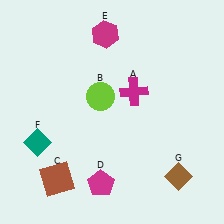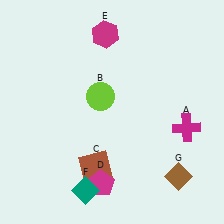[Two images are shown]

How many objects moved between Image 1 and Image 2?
3 objects moved between the two images.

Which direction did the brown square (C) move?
The brown square (C) moved right.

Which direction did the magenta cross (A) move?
The magenta cross (A) moved right.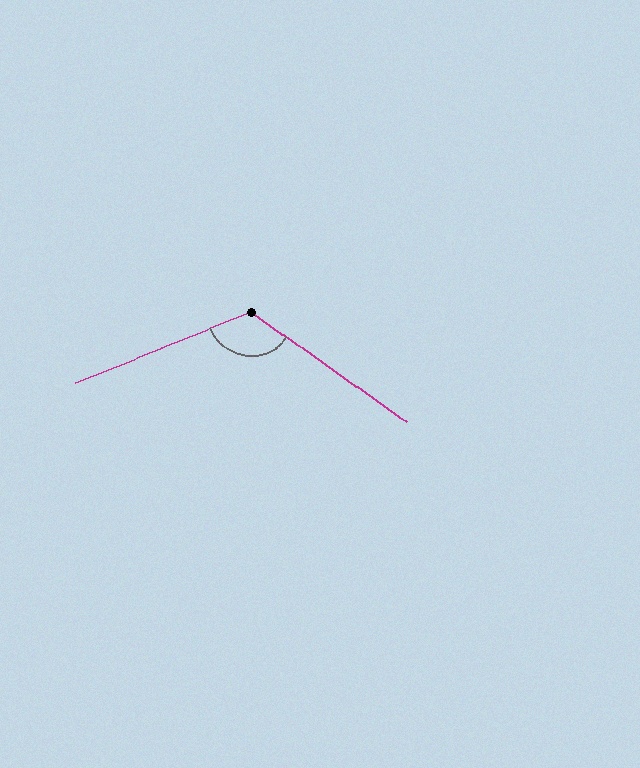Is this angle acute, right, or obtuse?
It is obtuse.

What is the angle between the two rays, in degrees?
Approximately 123 degrees.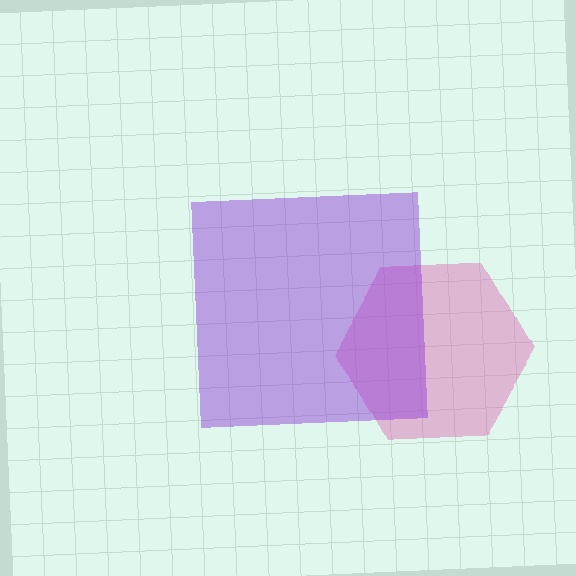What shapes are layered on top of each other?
The layered shapes are: a pink hexagon, a purple square.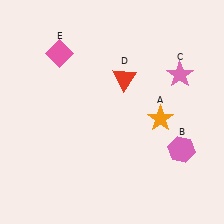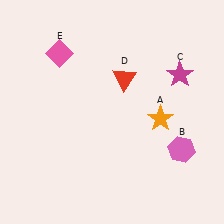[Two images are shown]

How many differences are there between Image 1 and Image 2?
There is 1 difference between the two images.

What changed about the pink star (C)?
In Image 1, C is pink. In Image 2, it changed to magenta.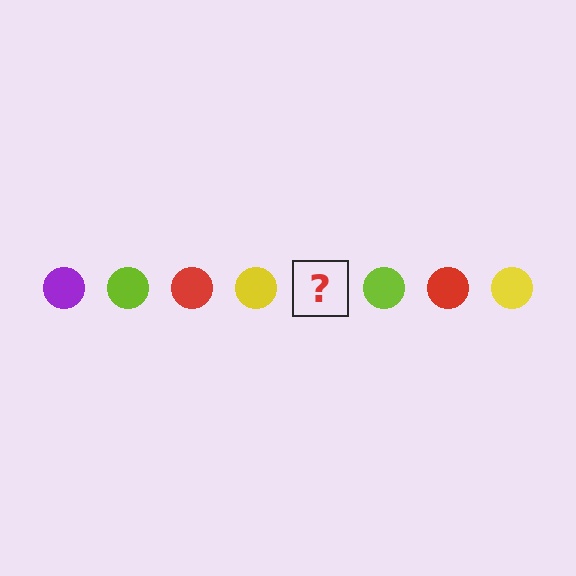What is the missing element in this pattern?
The missing element is a purple circle.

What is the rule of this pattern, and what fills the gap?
The rule is that the pattern cycles through purple, lime, red, yellow circles. The gap should be filled with a purple circle.